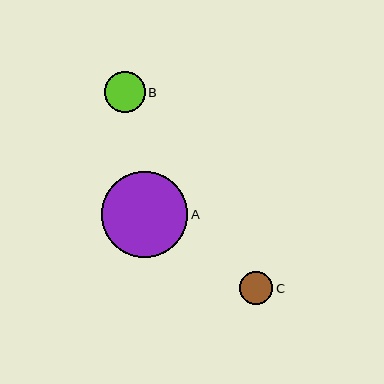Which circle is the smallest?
Circle C is the smallest with a size of approximately 33 pixels.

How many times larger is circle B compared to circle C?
Circle B is approximately 1.2 times the size of circle C.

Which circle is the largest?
Circle A is the largest with a size of approximately 86 pixels.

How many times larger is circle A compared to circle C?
Circle A is approximately 2.6 times the size of circle C.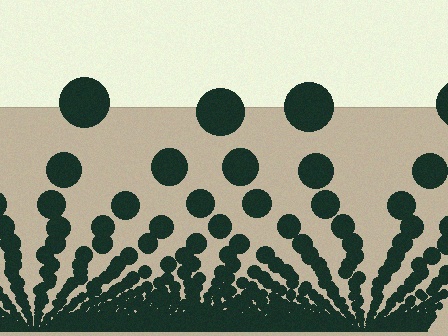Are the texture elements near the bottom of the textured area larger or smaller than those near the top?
Smaller. The gradient is inverted — elements near the bottom are smaller and denser.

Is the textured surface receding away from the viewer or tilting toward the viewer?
The surface appears to tilt toward the viewer. Texture elements get larger and sparser toward the top.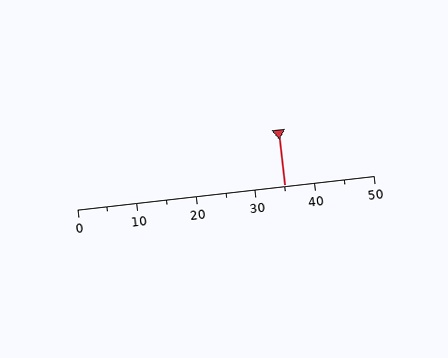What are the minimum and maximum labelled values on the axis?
The axis runs from 0 to 50.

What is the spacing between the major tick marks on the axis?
The major ticks are spaced 10 apart.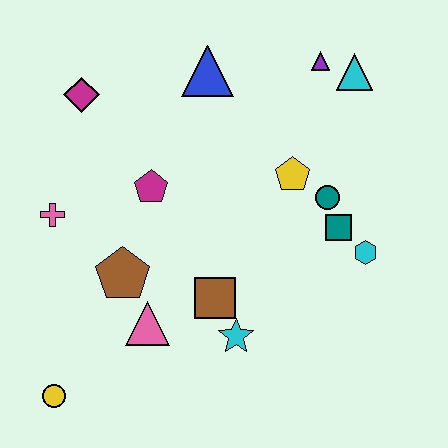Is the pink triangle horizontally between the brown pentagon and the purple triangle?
Yes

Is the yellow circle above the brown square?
No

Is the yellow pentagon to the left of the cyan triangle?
Yes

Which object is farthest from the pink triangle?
The cyan triangle is farthest from the pink triangle.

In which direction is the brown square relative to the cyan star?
The brown square is above the cyan star.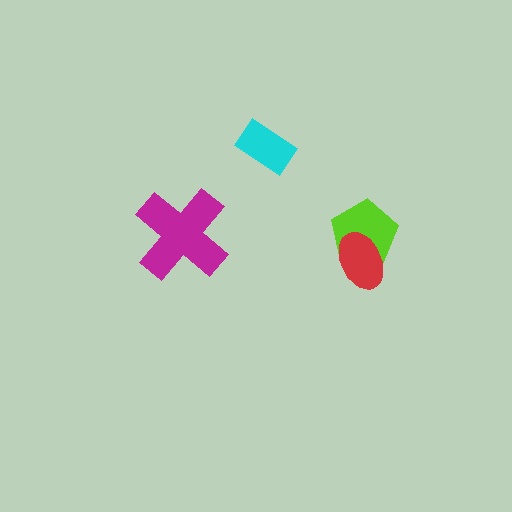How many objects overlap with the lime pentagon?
1 object overlaps with the lime pentagon.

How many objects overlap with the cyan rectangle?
0 objects overlap with the cyan rectangle.